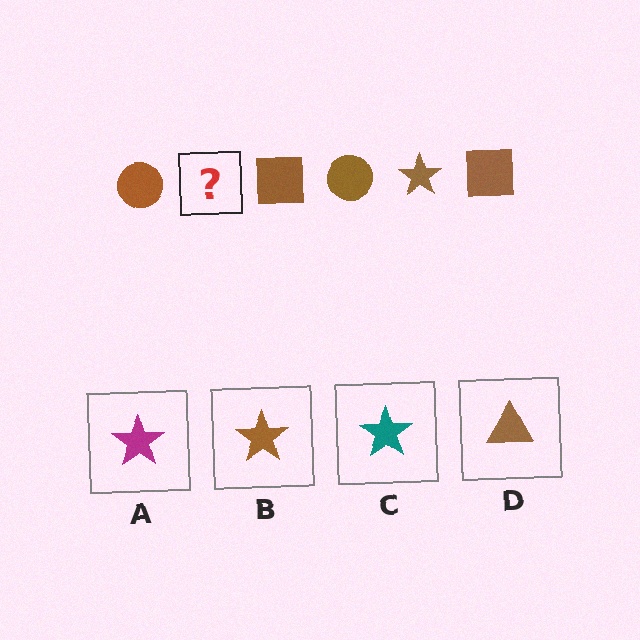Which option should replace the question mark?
Option B.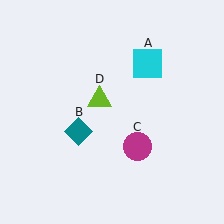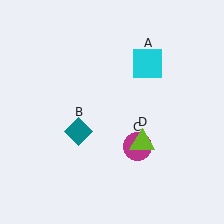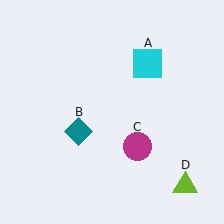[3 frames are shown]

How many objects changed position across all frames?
1 object changed position: lime triangle (object D).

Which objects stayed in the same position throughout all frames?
Cyan square (object A) and teal diamond (object B) and magenta circle (object C) remained stationary.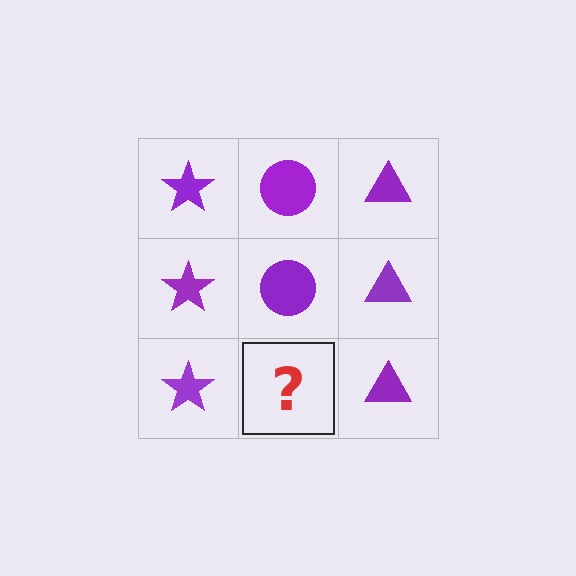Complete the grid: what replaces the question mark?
The question mark should be replaced with a purple circle.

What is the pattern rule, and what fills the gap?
The rule is that each column has a consistent shape. The gap should be filled with a purple circle.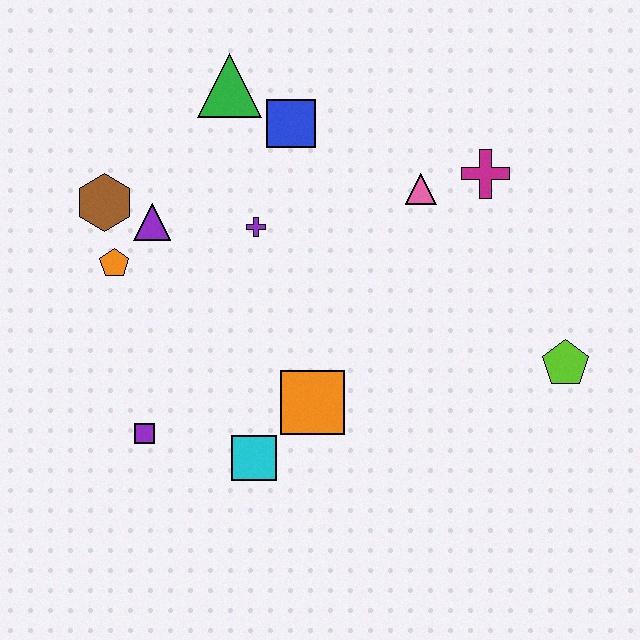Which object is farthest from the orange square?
The green triangle is farthest from the orange square.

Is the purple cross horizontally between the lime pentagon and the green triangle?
Yes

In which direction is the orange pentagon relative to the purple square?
The orange pentagon is above the purple square.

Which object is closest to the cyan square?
The orange square is closest to the cyan square.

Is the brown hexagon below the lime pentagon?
No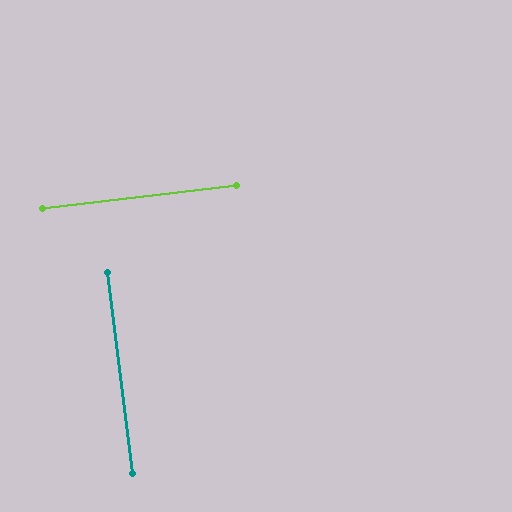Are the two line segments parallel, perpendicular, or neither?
Perpendicular — they meet at approximately 90°.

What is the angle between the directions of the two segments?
Approximately 90 degrees.